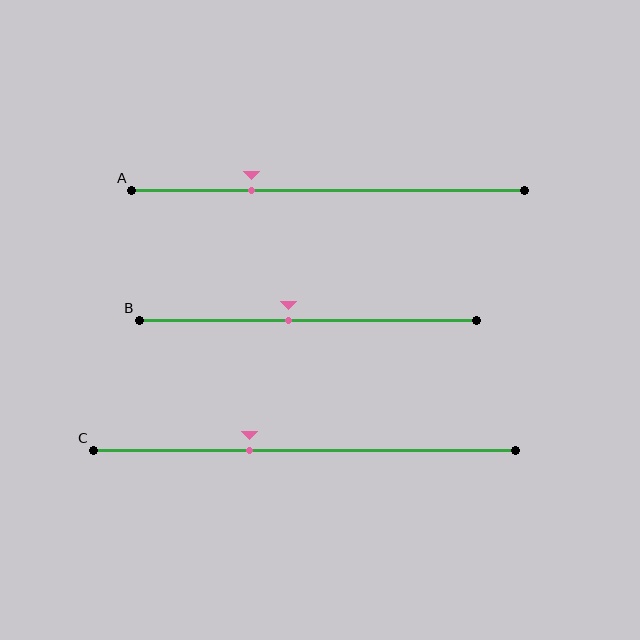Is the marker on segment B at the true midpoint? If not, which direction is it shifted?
No, the marker on segment B is shifted to the left by about 6% of the segment length.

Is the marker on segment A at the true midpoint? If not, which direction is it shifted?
No, the marker on segment A is shifted to the left by about 20% of the segment length.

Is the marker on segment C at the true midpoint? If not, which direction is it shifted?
No, the marker on segment C is shifted to the left by about 13% of the segment length.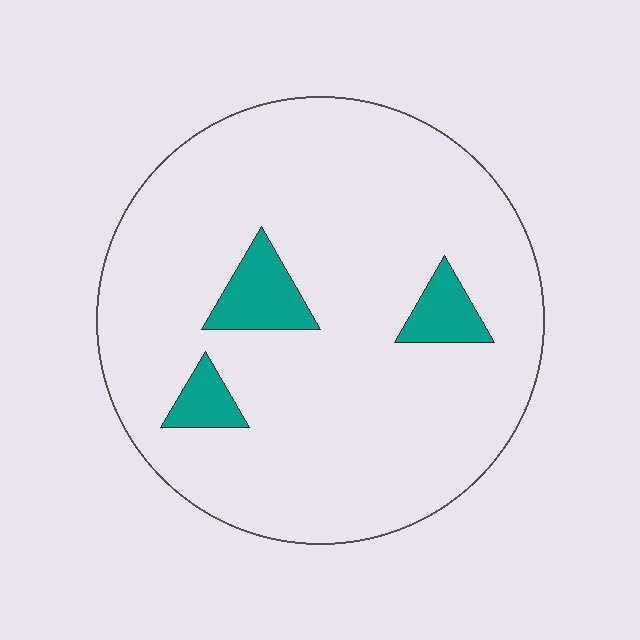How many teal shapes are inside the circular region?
3.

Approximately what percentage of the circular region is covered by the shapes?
Approximately 10%.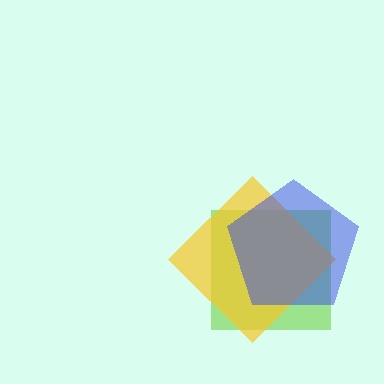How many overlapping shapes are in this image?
There are 3 overlapping shapes in the image.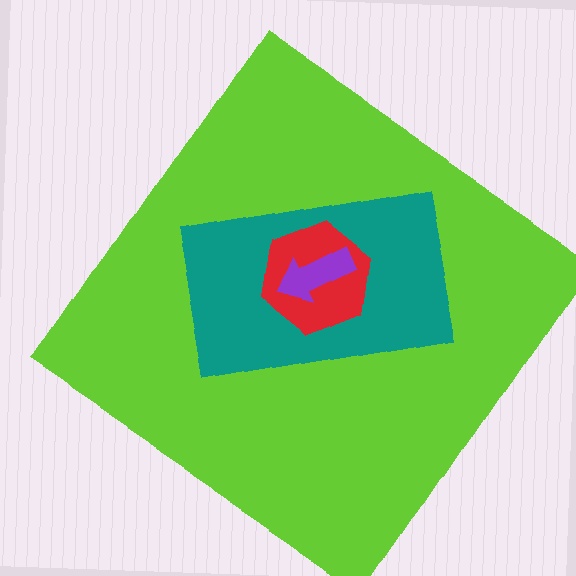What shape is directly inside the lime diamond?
The teal rectangle.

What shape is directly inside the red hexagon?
The purple arrow.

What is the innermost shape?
The purple arrow.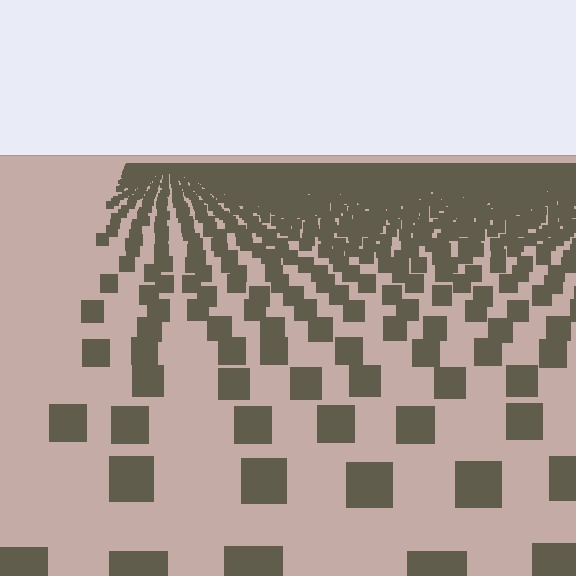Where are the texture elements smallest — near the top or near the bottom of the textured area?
Near the top.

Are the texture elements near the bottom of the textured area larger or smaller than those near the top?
Larger. Near the bottom, elements are closer to the viewer and appear at a bigger on-screen size.